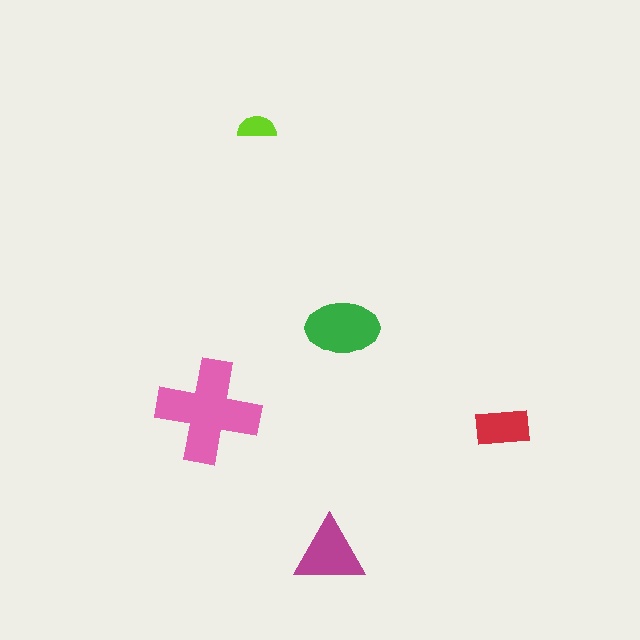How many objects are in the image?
There are 5 objects in the image.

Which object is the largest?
The pink cross.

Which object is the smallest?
The lime semicircle.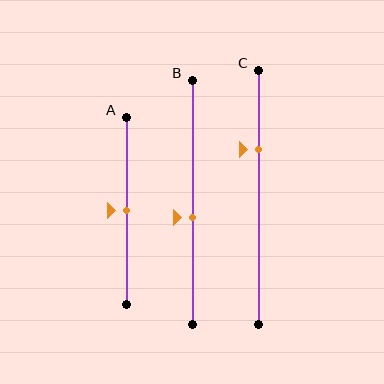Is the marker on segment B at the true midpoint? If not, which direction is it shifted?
No, the marker on segment B is shifted downward by about 6% of the segment length.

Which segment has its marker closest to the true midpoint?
Segment A has its marker closest to the true midpoint.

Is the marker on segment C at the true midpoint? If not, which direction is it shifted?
No, the marker on segment C is shifted upward by about 19% of the segment length.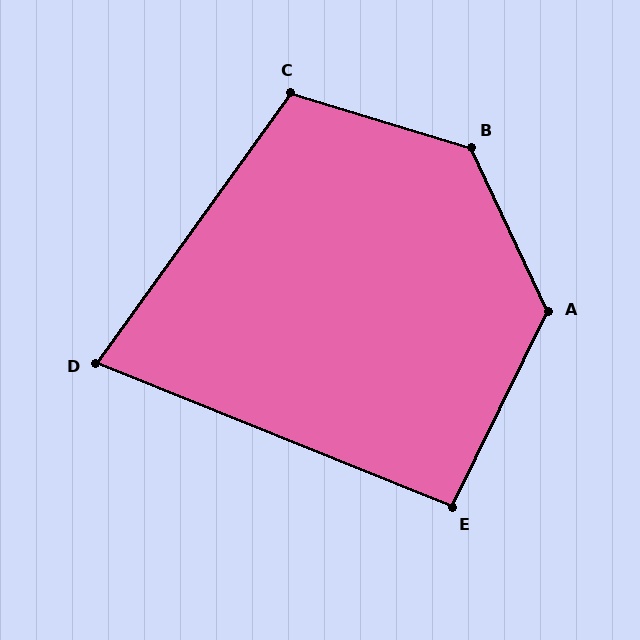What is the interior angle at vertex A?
Approximately 128 degrees (obtuse).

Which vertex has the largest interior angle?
B, at approximately 132 degrees.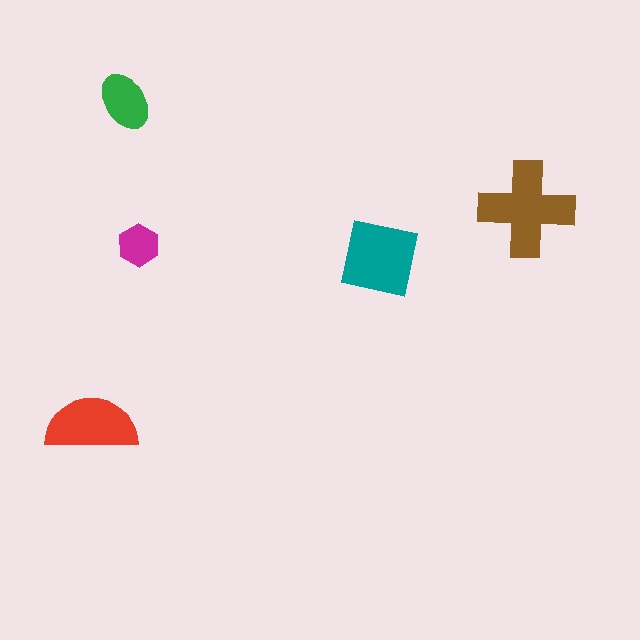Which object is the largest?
The brown cross.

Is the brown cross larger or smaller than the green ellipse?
Larger.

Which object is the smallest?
The magenta hexagon.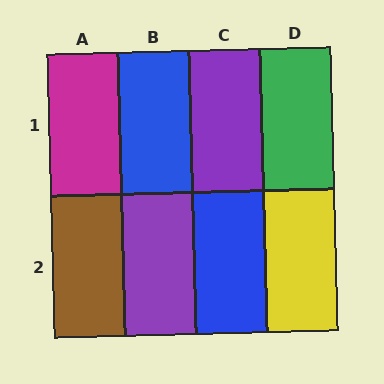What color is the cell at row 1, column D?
Green.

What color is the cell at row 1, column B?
Blue.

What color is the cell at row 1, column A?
Magenta.